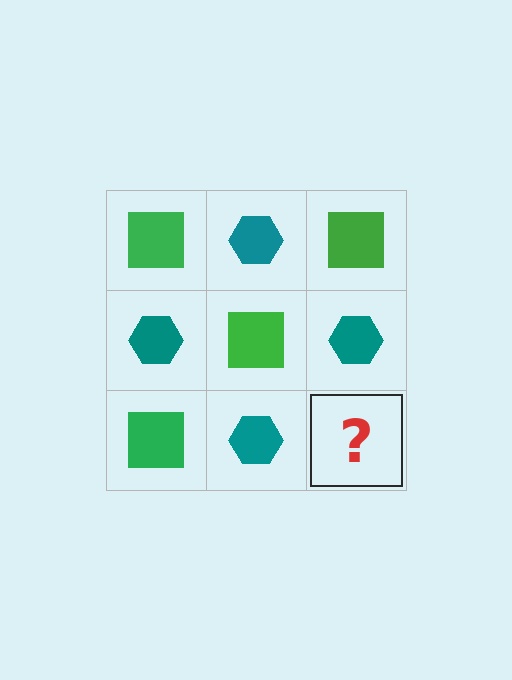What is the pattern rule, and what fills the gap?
The rule is that it alternates green square and teal hexagon in a checkerboard pattern. The gap should be filled with a green square.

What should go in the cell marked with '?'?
The missing cell should contain a green square.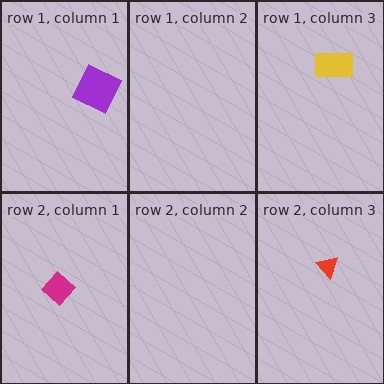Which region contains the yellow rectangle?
The row 1, column 3 region.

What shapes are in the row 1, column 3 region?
The yellow rectangle.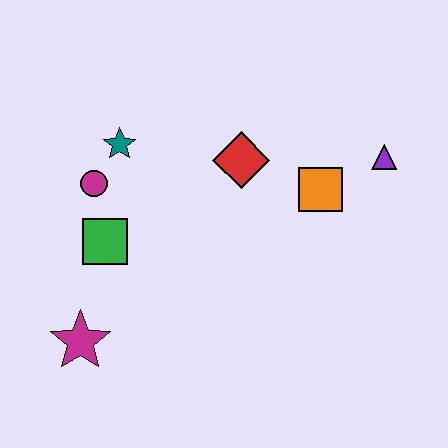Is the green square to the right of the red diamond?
No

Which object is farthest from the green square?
The purple triangle is farthest from the green square.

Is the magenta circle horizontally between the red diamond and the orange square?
No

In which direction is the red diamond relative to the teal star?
The red diamond is to the right of the teal star.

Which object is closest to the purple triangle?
The orange square is closest to the purple triangle.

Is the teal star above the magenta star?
Yes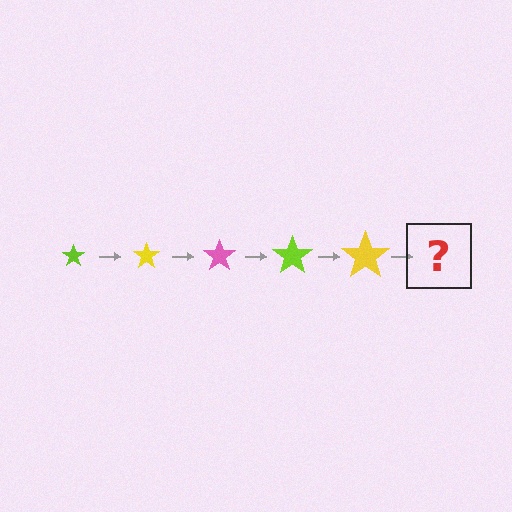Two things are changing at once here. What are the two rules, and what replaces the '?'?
The two rules are that the star grows larger each step and the color cycles through lime, yellow, and pink. The '?' should be a pink star, larger than the previous one.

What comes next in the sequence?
The next element should be a pink star, larger than the previous one.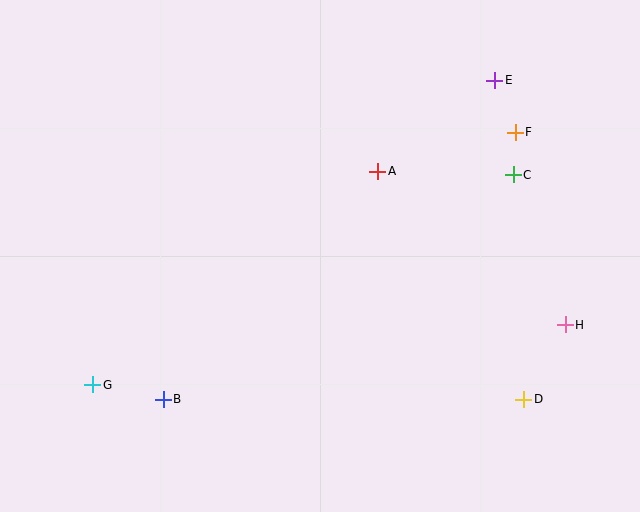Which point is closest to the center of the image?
Point A at (378, 171) is closest to the center.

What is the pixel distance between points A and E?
The distance between A and E is 149 pixels.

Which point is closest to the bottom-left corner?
Point G is closest to the bottom-left corner.